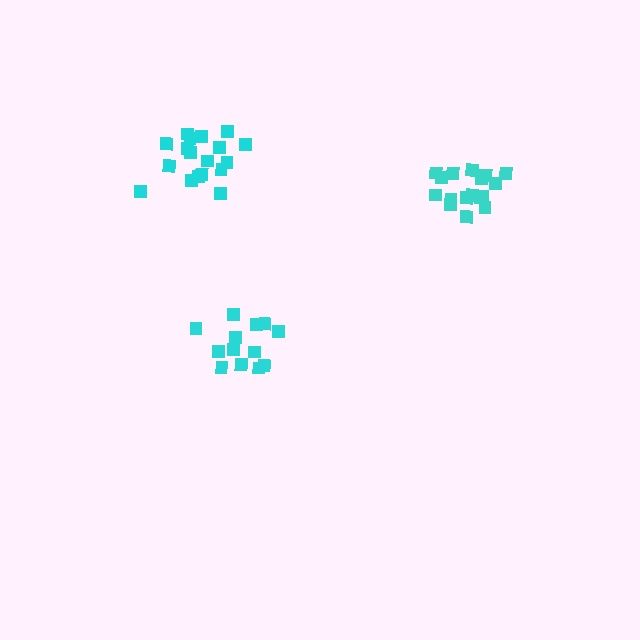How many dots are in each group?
Group 1: 13 dots, Group 2: 18 dots, Group 3: 18 dots (49 total).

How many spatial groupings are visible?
There are 3 spatial groupings.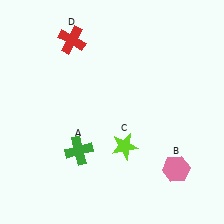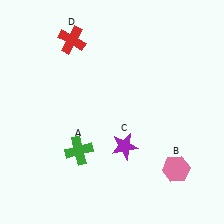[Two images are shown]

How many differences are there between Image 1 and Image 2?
There is 1 difference between the two images.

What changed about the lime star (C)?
In Image 1, C is lime. In Image 2, it changed to purple.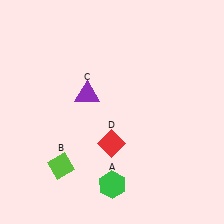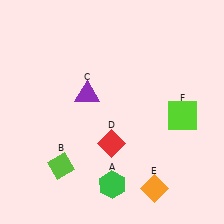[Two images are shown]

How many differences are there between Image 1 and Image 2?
There are 2 differences between the two images.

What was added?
An orange diamond (E), a lime square (F) were added in Image 2.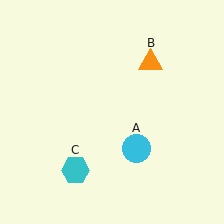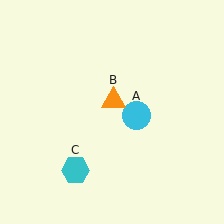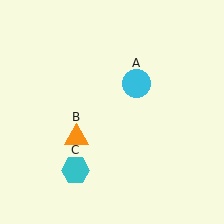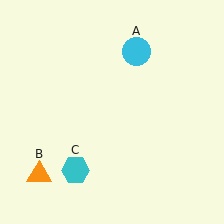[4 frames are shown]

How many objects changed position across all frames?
2 objects changed position: cyan circle (object A), orange triangle (object B).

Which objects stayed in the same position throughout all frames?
Cyan hexagon (object C) remained stationary.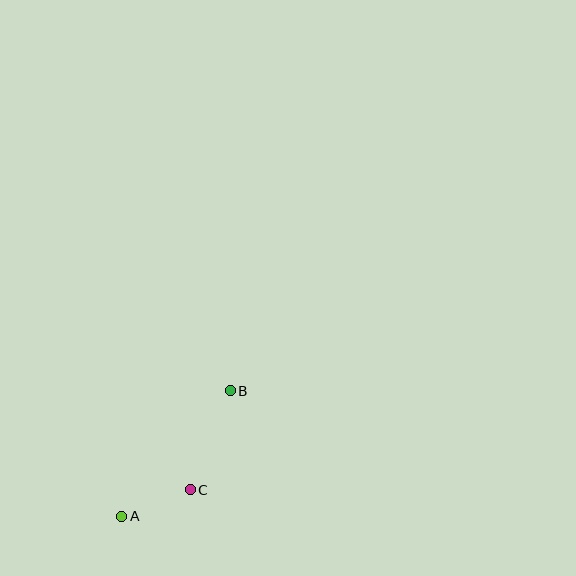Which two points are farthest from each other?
Points A and B are farthest from each other.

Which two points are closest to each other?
Points A and C are closest to each other.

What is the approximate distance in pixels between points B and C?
The distance between B and C is approximately 107 pixels.